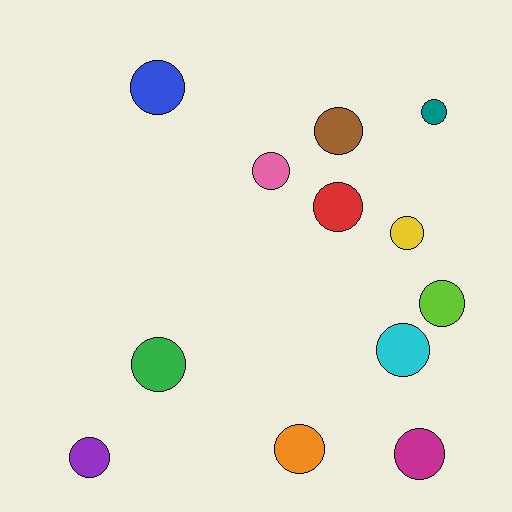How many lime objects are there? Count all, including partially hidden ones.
There is 1 lime object.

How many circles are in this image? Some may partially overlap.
There are 12 circles.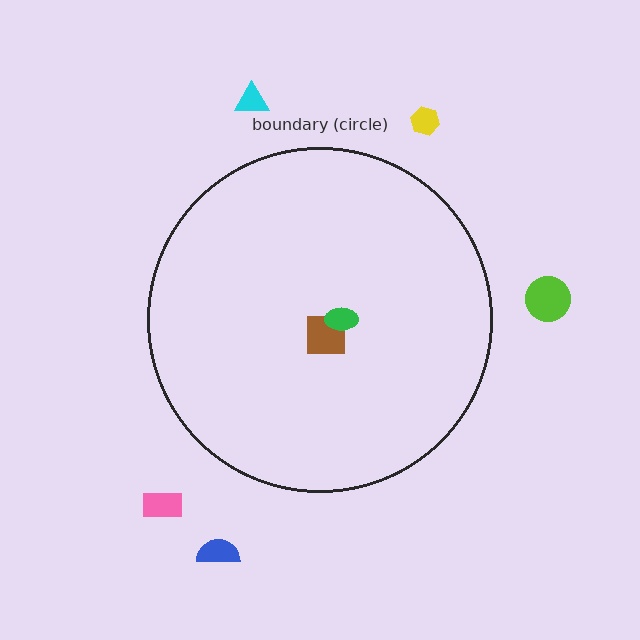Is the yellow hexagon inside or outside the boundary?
Outside.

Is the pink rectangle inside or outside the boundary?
Outside.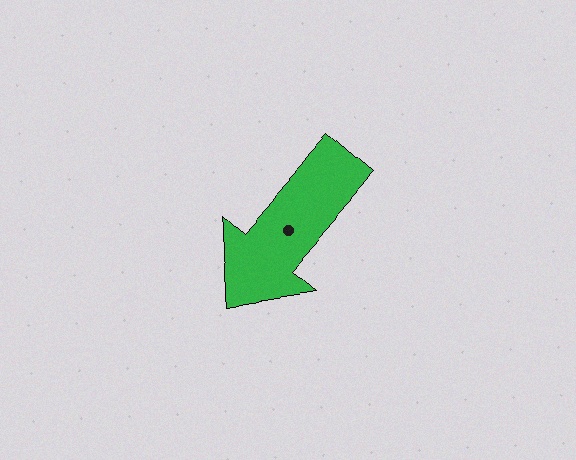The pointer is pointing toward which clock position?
Roughly 7 o'clock.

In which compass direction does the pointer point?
Southwest.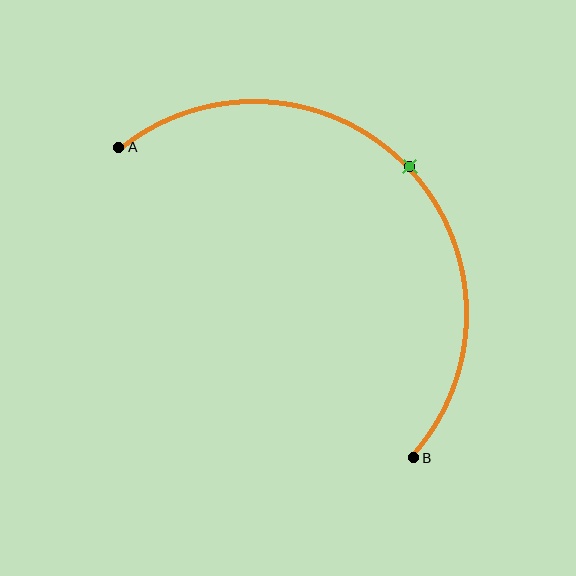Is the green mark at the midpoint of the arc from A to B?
Yes. The green mark lies on the arc at equal arc-length from both A and B — it is the arc midpoint.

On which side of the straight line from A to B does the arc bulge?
The arc bulges above and to the right of the straight line connecting A and B.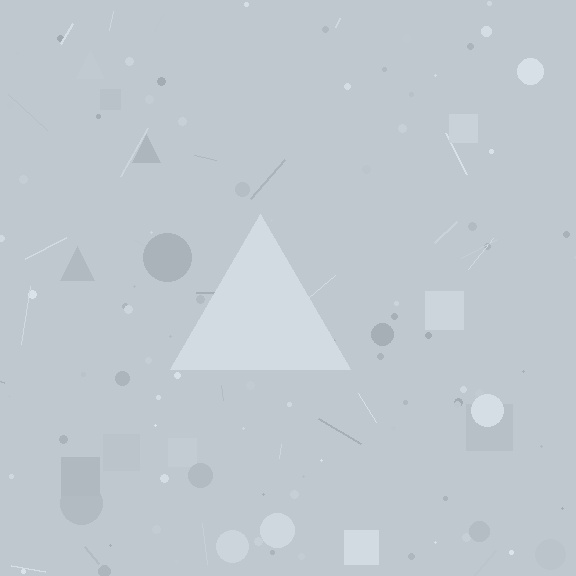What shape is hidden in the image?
A triangle is hidden in the image.